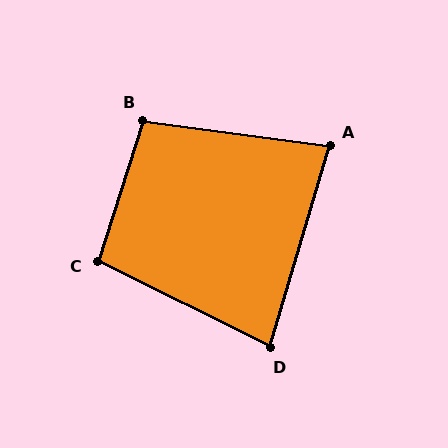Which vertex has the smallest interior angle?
D, at approximately 80 degrees.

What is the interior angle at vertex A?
Approximately 81 degrees (acute).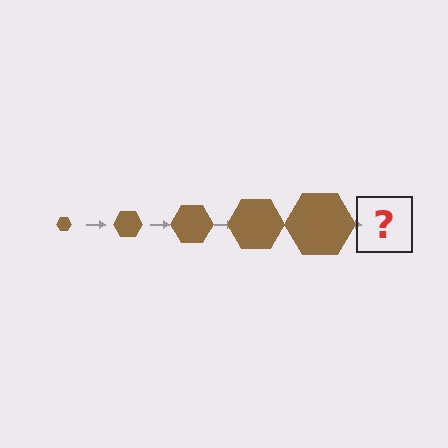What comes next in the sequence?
The next element should be a brown hexagon, larger than the previous one.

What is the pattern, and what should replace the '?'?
The pattern is that the hexagon gets progressively larger each step. The '?' should be a brown hexagon, larger than the previous one.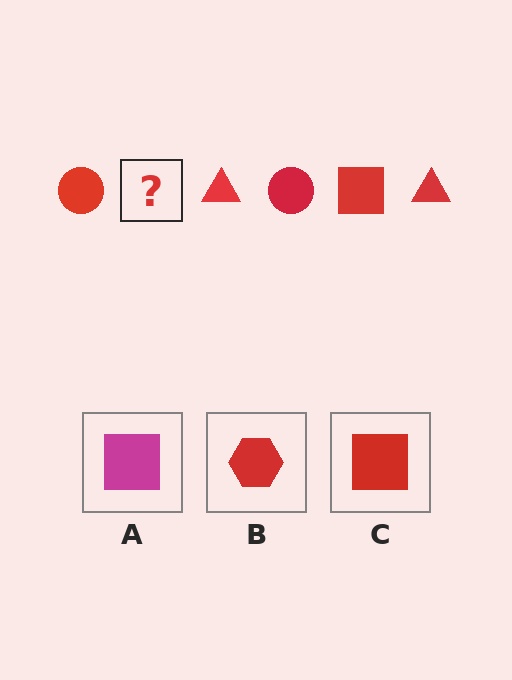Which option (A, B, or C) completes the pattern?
C.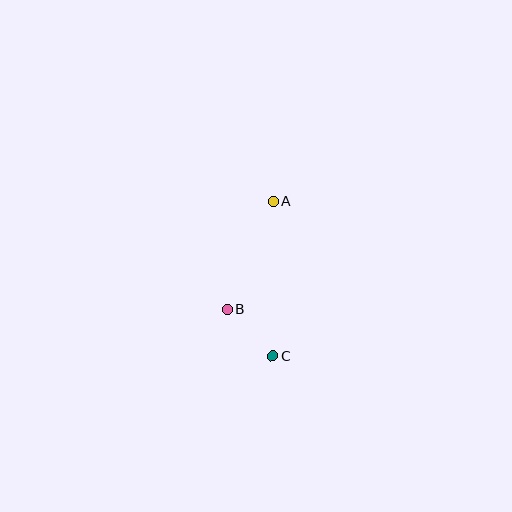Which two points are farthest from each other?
Points A and C are farthest from each other.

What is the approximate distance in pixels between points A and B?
The distance between A and B is approximately 117 pixels.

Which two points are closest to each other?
Points B and C are closest to each other.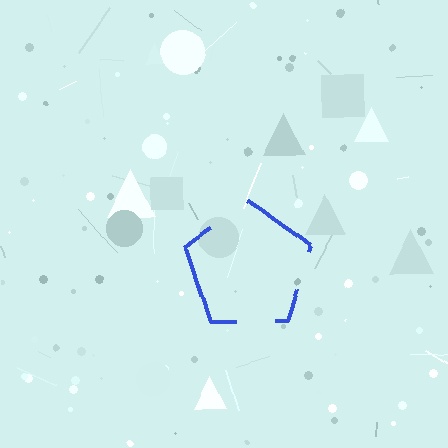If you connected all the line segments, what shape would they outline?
They would outline a pentagon.